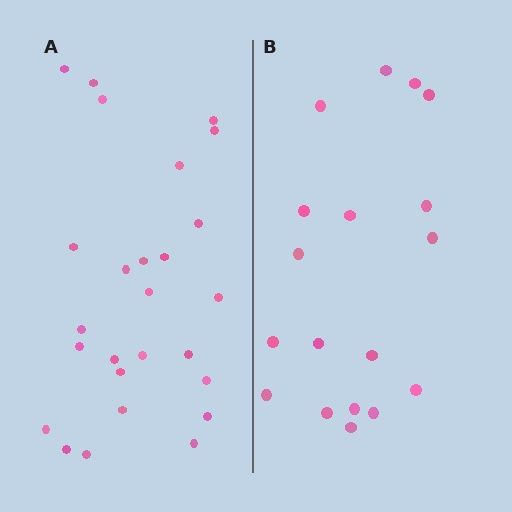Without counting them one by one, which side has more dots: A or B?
Region A (the left region) has more dots.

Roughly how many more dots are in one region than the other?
Region A has roughly 8 or so more dots than region B.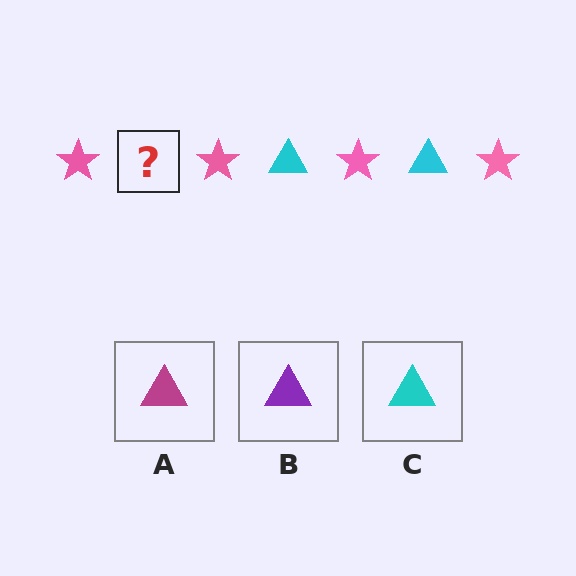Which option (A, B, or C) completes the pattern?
C.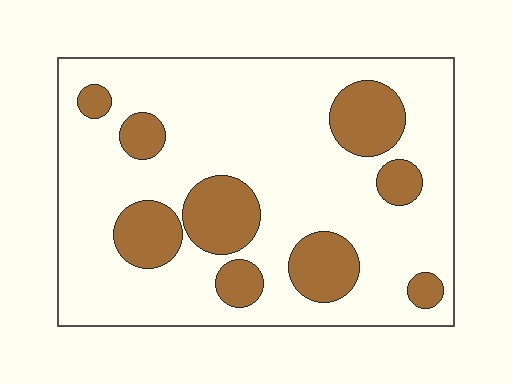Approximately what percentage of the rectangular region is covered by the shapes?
Approximately 25%.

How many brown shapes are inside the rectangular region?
9.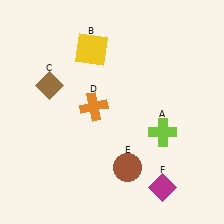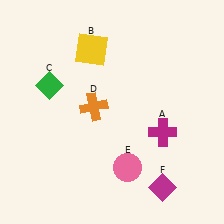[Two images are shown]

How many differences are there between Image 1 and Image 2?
There are 3 differences between the two images.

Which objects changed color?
A changed from lime to magenta. C changed from brown to green. E changed from brown to pink.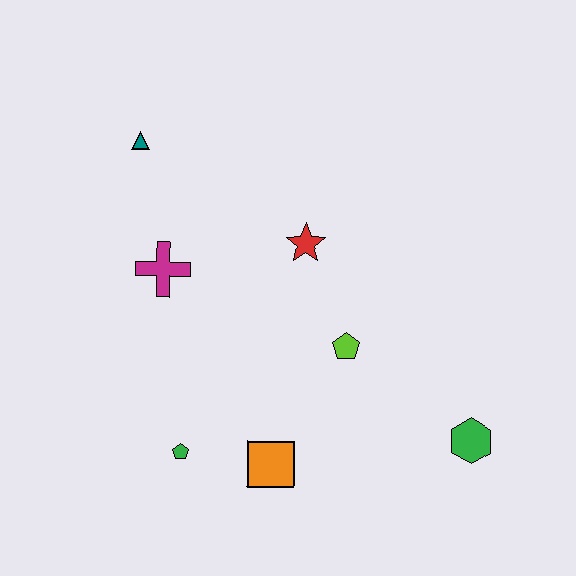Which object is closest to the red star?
The lime pentagon is closest to the red star.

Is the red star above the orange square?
Yes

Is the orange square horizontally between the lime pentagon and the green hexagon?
No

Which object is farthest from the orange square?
The teal triangle is farthest from the orange square.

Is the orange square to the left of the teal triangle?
No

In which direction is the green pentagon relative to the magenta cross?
The green pentagon is below the magenta cross.